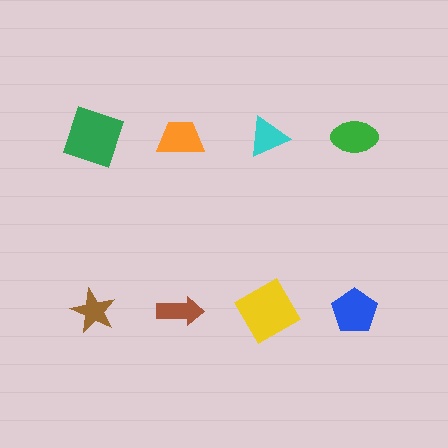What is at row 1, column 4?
A green ellipse.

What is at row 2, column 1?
A brown star.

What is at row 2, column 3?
A yellow diamond.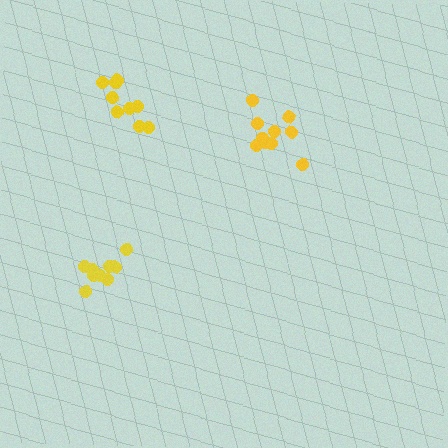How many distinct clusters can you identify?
There are 3 distinct clusters.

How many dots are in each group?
Group 1: 10 dots, Group 2: 9 dots, Group 3: 9 dots (28 total).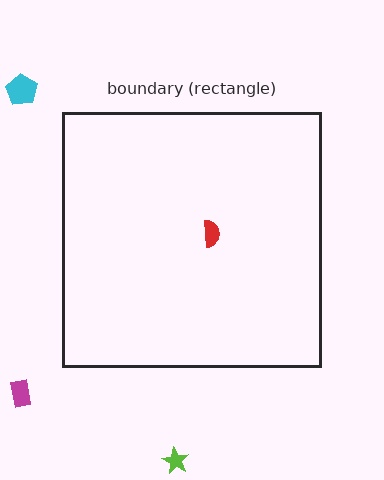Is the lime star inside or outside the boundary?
Outside.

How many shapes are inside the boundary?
1 inside, 3 outside.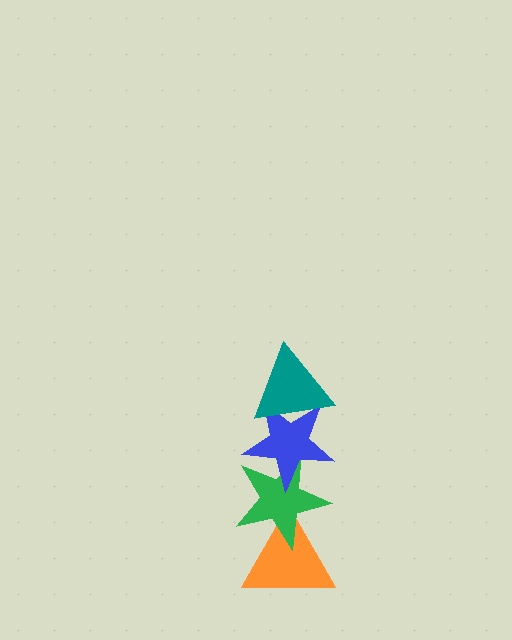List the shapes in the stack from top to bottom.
From top to bottom: the teal triangle, the blue star, the green star, the orange triangle.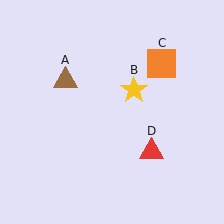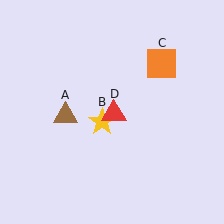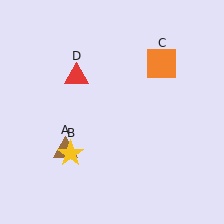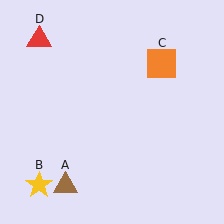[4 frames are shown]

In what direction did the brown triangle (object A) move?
The brown triangle (object A) moved down.